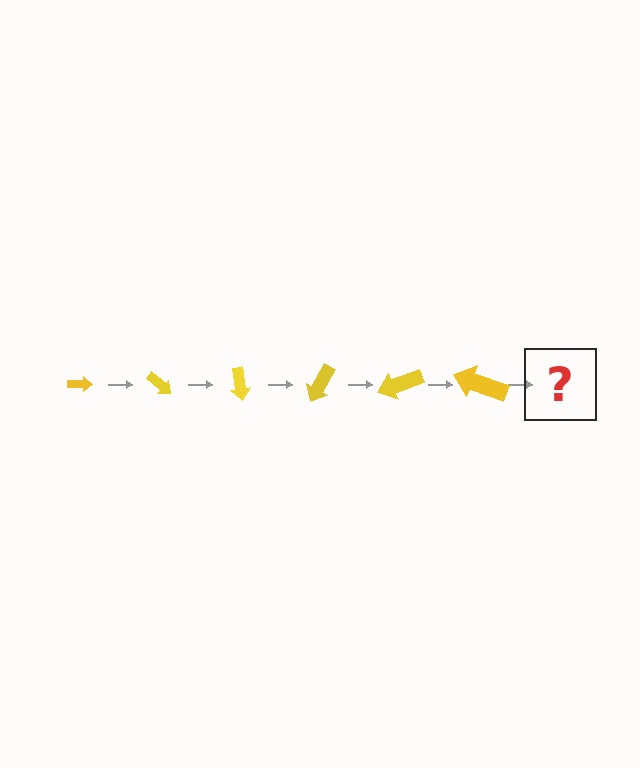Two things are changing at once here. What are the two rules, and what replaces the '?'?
The two rules are that the arrow grows larger each step and it rotates 40 degrees each step. The '?' should be an arrow, larger than the previous one and rotated 240 degrees from the start.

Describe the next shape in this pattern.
It should be an arrow, larger than the previous one and rotated 240 degrees from the start.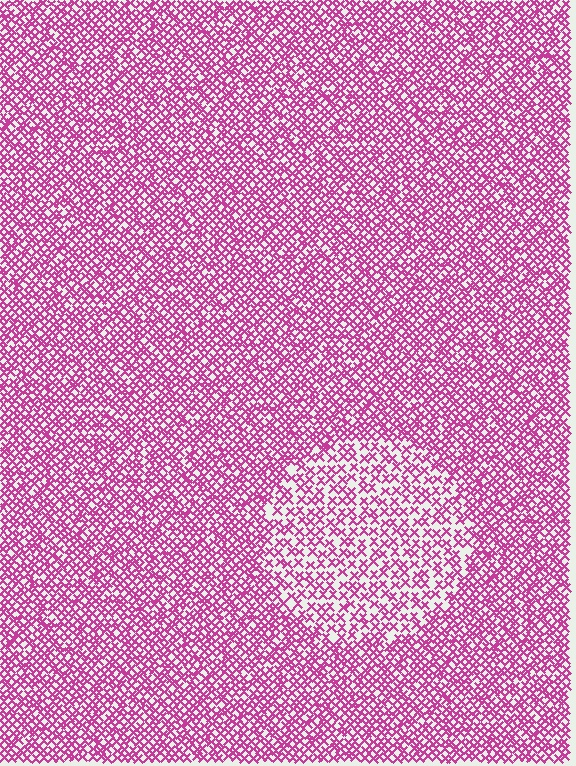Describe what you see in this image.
The image contains small magenta elements arranged at two different densities. A circle-shaped region is visible where the elements are less densely packed than the surrounding area.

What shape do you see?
I see a circle.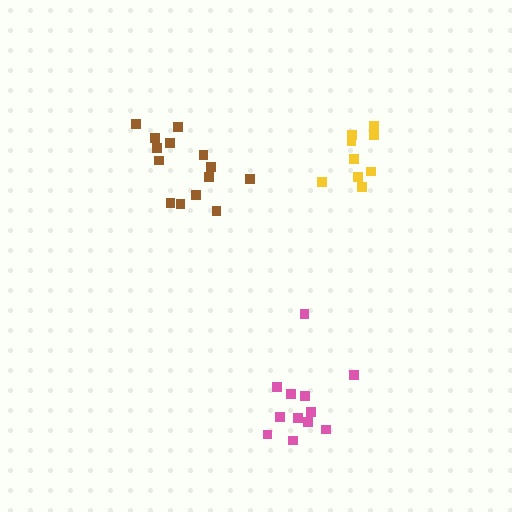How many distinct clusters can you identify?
There are 3 distinct clusters.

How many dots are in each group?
Group 1: 12 dots, Group 2: 9 dots, Group 3: 14 dots (35 total).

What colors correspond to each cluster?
The clusters are colored: pink, yellow, brown.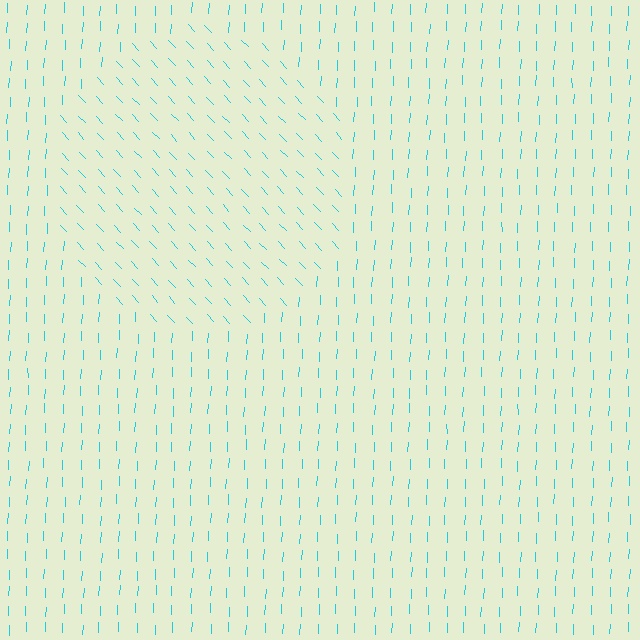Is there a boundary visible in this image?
Yes, there is a texture boundary formed by a change in line orientation.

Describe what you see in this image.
The image is filled with small cyan line segments. A circle region in the image has lines oriented differently from the surrounding lines, creating a visible texture boundary.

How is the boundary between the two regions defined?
The boundary is defined purely by a change in line orientation (approximately 45 degrees difference). All lines are the same color and thickness.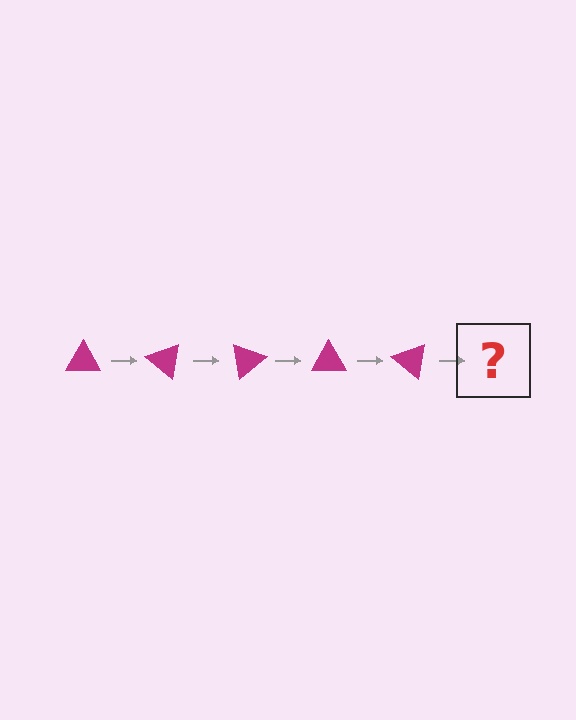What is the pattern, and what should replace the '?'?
The pattern is that the triangle rotates 40 degrees each step. The '?' should be a magenta triangle rotated 200 degrees.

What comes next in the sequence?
The next element should be a magenta triangle rotated 200 degrees.